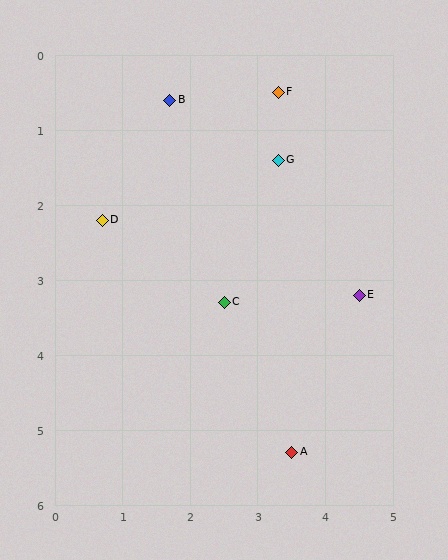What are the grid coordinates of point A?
Point A is at approximately (3.5, 5.3).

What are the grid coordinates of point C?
Point C is at approximately (2.5, 3.3).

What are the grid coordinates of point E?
Point E is at approximately (4.5, 3.2).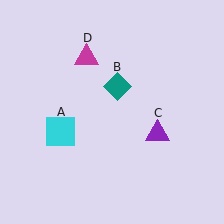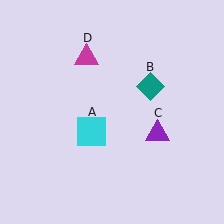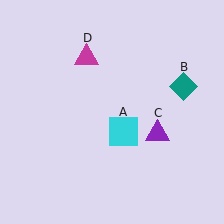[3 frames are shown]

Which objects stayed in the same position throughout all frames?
Purple triangle (object C) and magenta triangle (object D) remained stationary.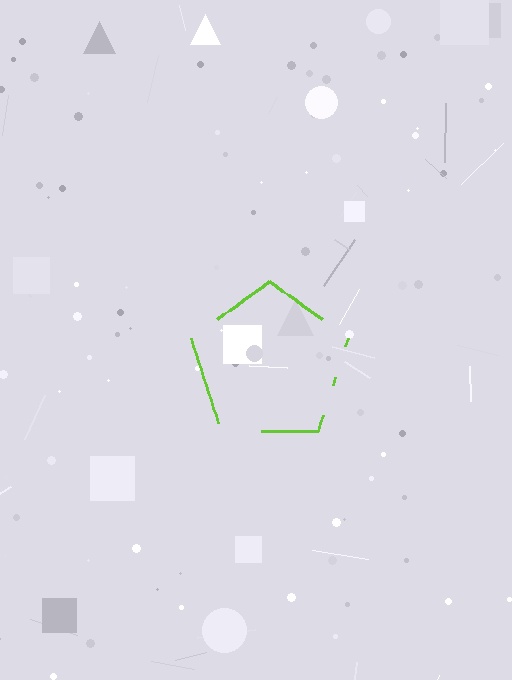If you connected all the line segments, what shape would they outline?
They would outline a pentagon.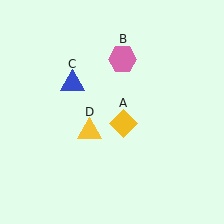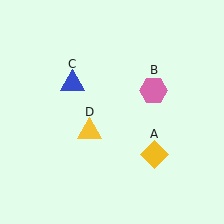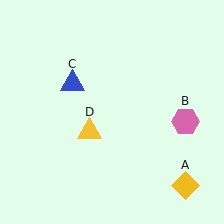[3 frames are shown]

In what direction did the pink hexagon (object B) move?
The pink hexagon (object B) moved down and to the right.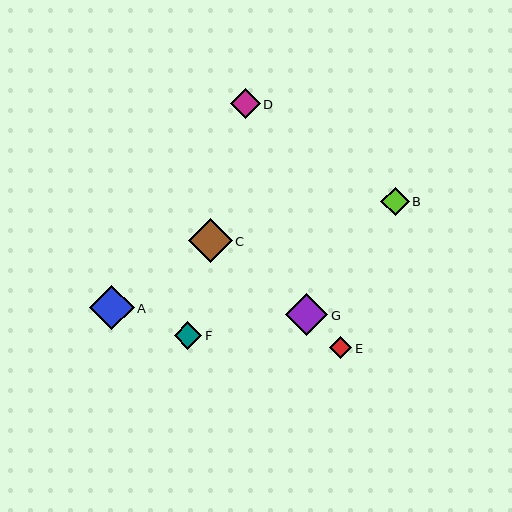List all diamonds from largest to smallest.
From largest to smallest: A, C, G, D, B, F, E.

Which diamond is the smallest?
Diamond E is the smallest with a size of approximately 22 pixels.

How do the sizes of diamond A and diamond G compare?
Diamond A and diamond G are approximately the same size.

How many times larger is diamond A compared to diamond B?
Diamond A is approximately 1.6 times the size of diamond B.